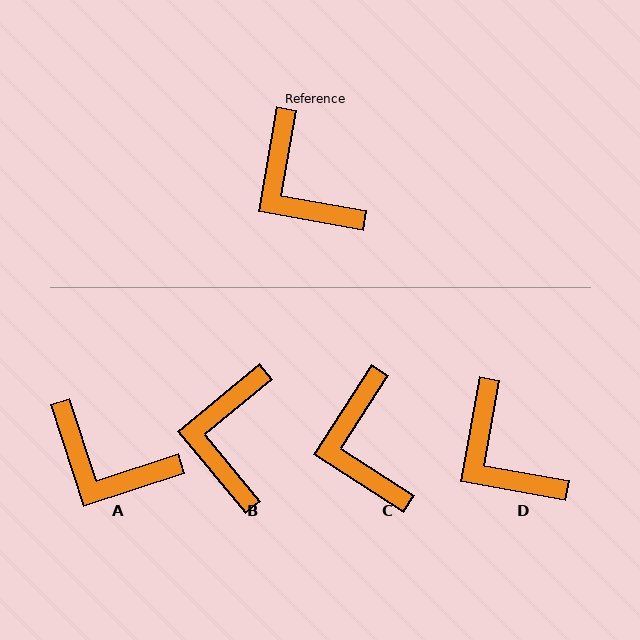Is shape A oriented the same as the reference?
No, it is off by about 28 degrees.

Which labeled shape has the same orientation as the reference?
D.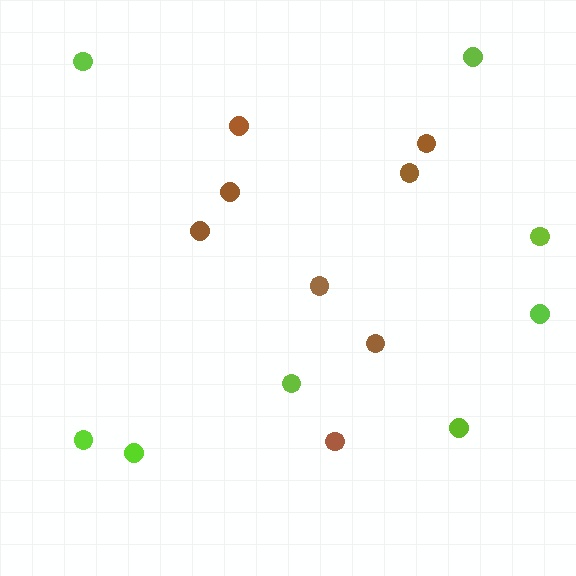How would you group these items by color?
There are 2 groups: one group of lime circles (8) and one group of brown circles (8).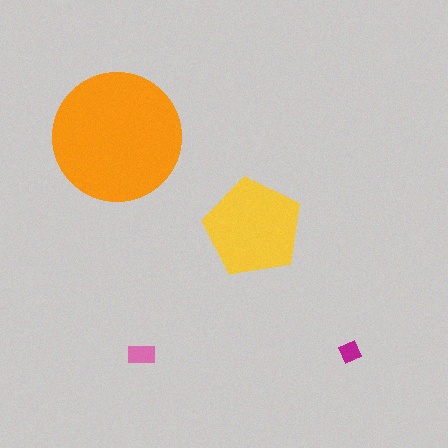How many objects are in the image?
There are 4 objects in the image.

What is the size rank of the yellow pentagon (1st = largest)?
2nd.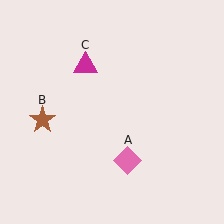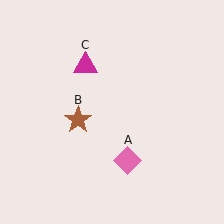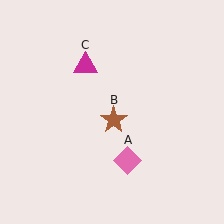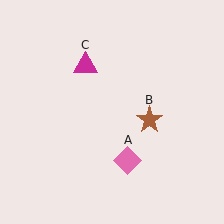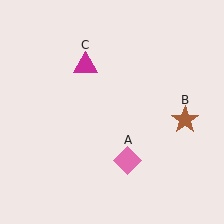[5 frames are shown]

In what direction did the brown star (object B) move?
The brown star (object B) moved right.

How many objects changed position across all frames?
1 object changed position: brown star (object B).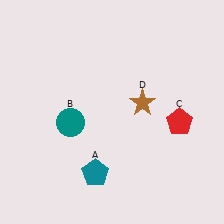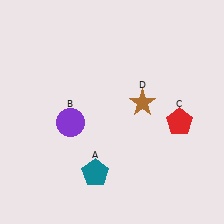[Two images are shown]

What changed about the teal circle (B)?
In Image 1, B is teal. In Image 2, it changed to purple.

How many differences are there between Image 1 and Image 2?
There is 1 difference between the two images.